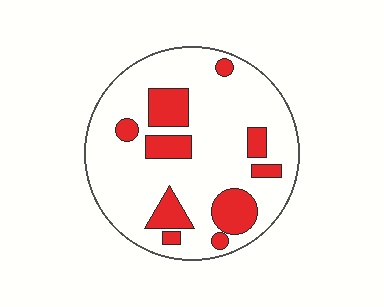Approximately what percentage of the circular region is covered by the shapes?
Approximately 20%.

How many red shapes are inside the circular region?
10.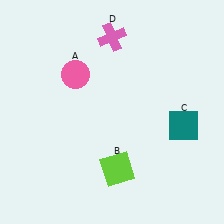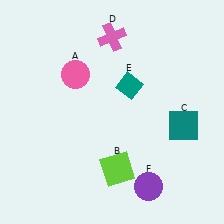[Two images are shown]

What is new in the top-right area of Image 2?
A teal diamond (E) was added in the top-right area of Image 2.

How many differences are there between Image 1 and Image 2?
There are 2 differences between the two images.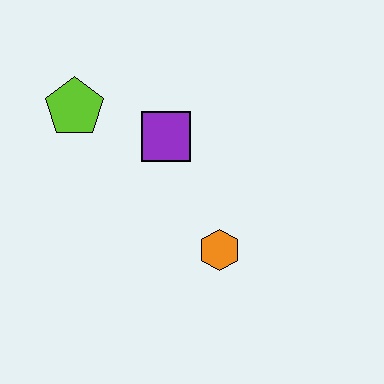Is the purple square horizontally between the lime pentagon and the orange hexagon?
Yes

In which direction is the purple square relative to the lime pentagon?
The purple square is to the right of the lime pentagon.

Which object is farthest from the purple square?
The orange hexagon is farthest from the purple square.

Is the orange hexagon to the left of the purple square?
No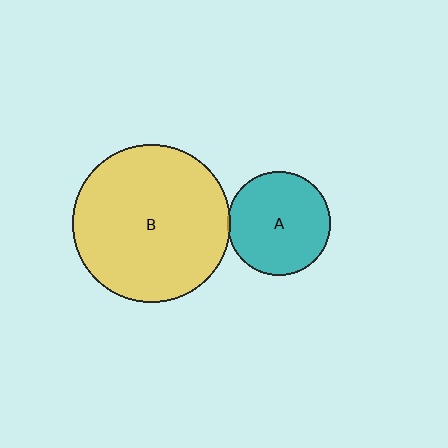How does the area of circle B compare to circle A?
Approximately 2.3 times.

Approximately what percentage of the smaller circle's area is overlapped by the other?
Approximately 5%.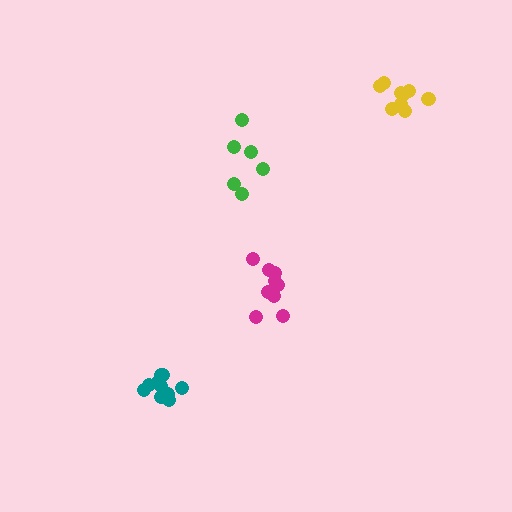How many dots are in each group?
Group 1: 6 dots, Group 2: 9 dots, Group 3: 9 dots, Group 4: 10 dots (34 total).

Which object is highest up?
The yellow cluster is topmost.